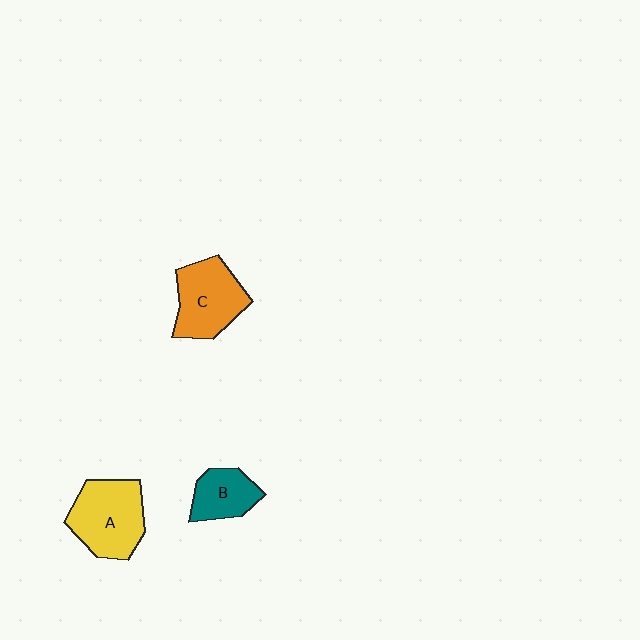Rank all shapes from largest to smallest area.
From largest to smallest: A (yellow), C (orange), B (teal).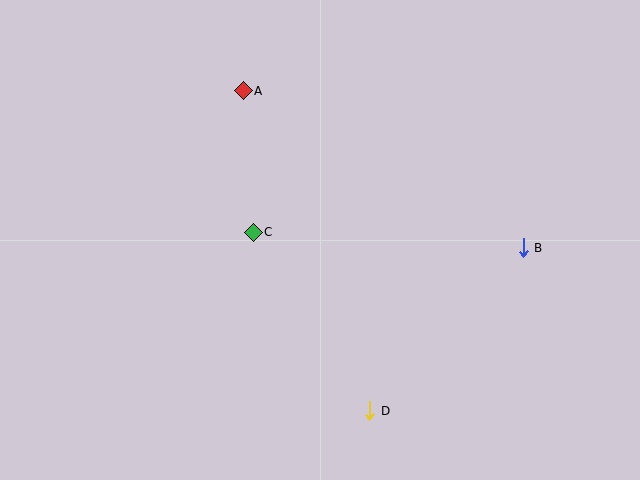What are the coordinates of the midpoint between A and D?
The midpoint between A and D is at (307, 251).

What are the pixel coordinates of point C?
Point C is at (253, 232).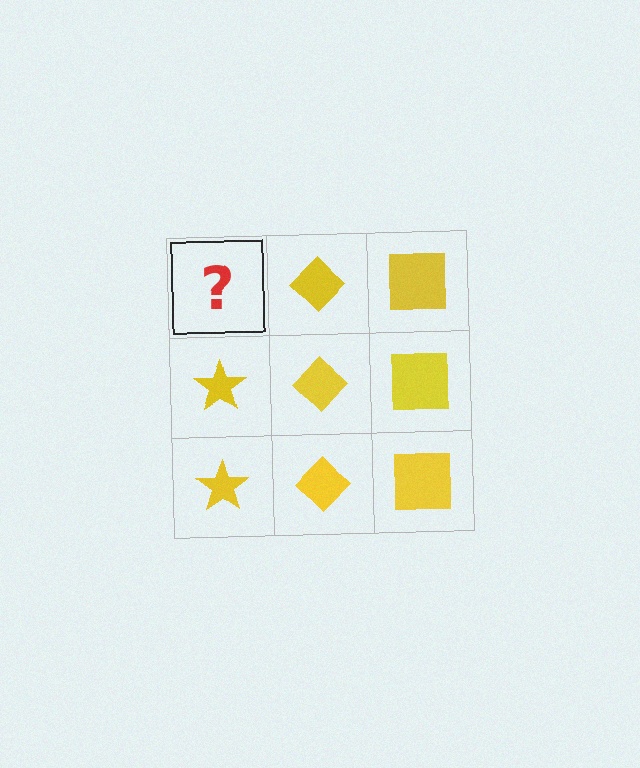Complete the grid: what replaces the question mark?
The question mark should be replaced with a yellow star.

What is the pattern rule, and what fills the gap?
The rule is that each column has a consistent shape. The gap should be filled with a yellow star.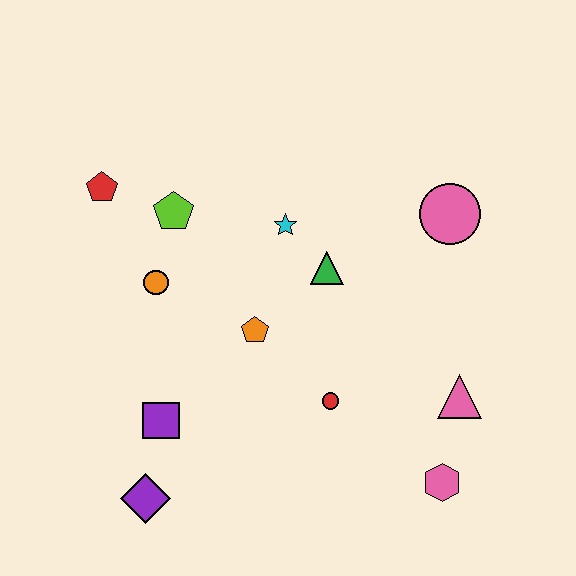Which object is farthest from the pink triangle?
The red pentagon is farthest from the pink triangle.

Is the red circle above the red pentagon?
No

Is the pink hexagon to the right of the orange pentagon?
Yes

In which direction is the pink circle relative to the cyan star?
The pink circle is to the right of the cyan star.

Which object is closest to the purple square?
The purple diamond is closest to the purple square.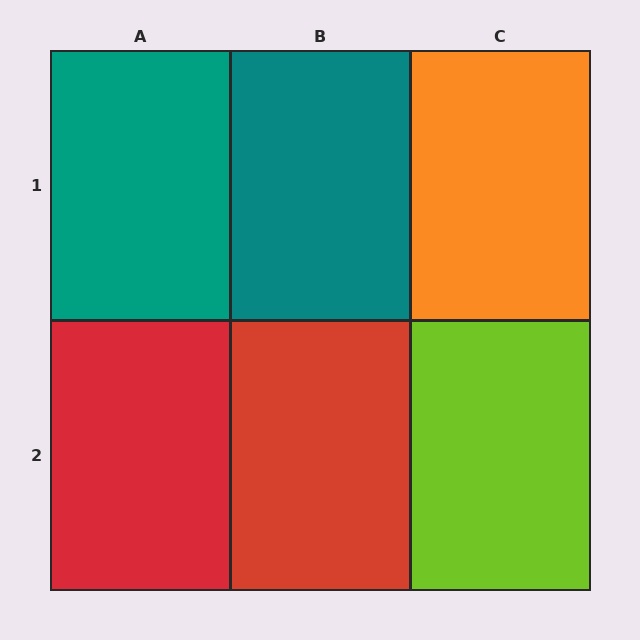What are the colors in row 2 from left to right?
Red, red, lime.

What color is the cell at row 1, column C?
Orange.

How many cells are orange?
1 cell is orange.